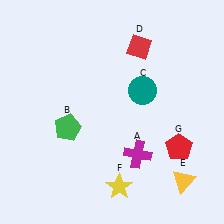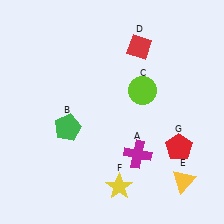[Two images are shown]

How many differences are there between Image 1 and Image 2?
There is 1 difference between the two images.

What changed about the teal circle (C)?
In Image 1, C is teal. In Image 2, it changed to lime.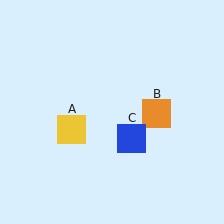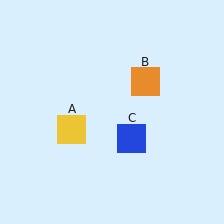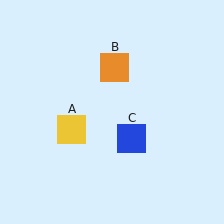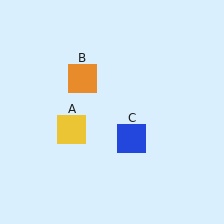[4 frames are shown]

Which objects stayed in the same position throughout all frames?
Yellow square (object A) and blue square (object C) remained stationary.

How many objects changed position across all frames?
1 object changed position: orange square (object B).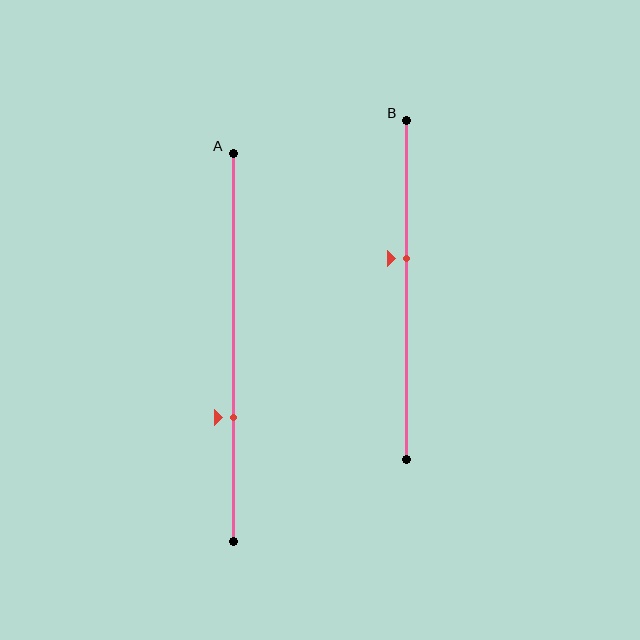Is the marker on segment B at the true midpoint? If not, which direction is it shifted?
No, the marker on segment B is shifted upward by about 9% of the segment length.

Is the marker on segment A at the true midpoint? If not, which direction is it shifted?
No, the marker on segment A is shifted downward by about 18% of the segment length.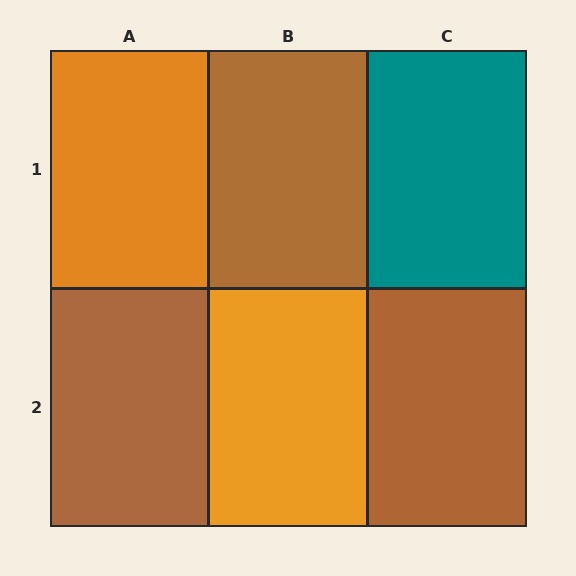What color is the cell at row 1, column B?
Brown.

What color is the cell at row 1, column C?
Teal.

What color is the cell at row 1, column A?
Orange.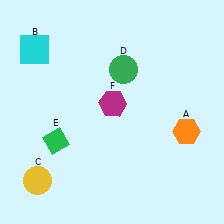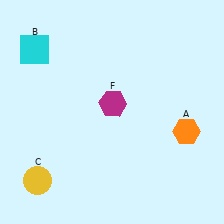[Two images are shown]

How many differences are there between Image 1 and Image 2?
There are 2 differences between the two images.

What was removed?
The green circle (D), the green diamond (E) were removed in Image 2.